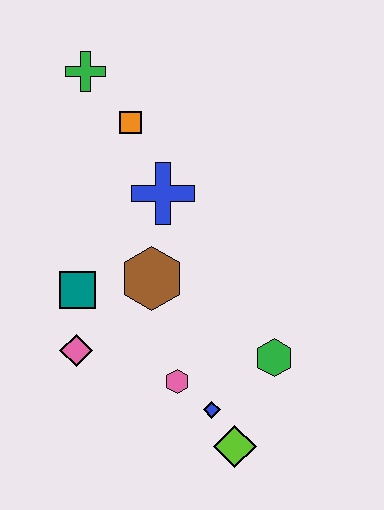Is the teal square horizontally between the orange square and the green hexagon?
No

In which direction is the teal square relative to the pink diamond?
The teal square is above the pink diamond.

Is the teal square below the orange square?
Yes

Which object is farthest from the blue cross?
The lime diamond is farthest from the blue cross.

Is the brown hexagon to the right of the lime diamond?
No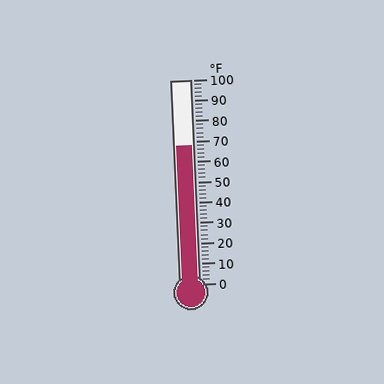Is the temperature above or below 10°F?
The temperature is above 10°F.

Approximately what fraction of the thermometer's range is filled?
The thermometer is filled to approximately 70% of its range.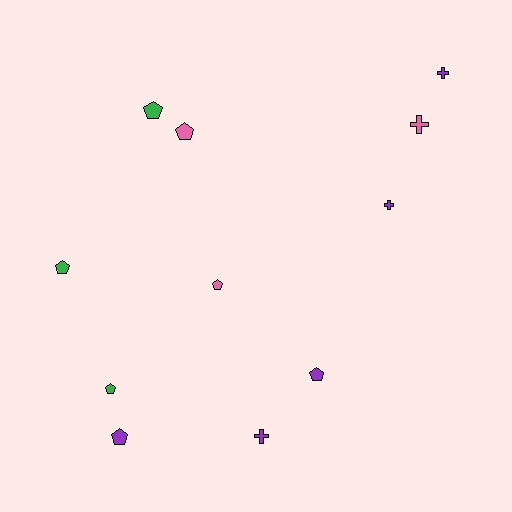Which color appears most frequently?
Purple, with 5 objects.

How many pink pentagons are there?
There are 2 pink pentagons.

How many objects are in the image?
There are 11 objects.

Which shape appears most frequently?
Pentagon, with 7 objects.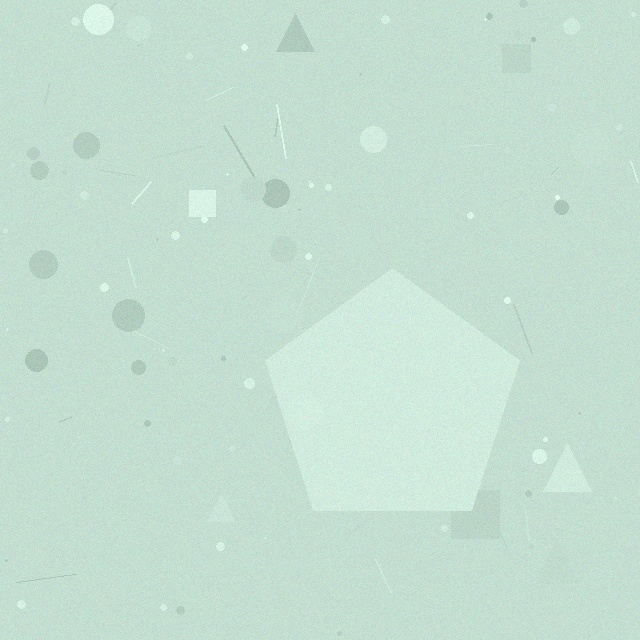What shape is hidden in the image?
A pentagon is hidden in the image.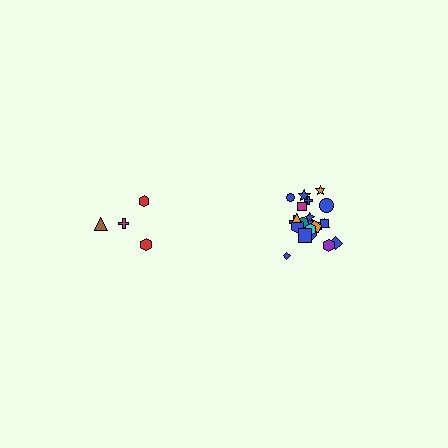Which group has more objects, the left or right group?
The right group.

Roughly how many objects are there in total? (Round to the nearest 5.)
Roughly 30 objects in total.